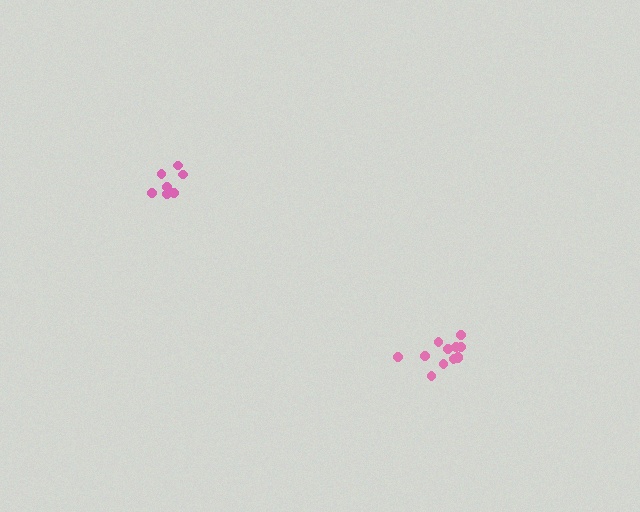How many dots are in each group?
Group 1: 12 dots, Group 2: 7 dots (19 total).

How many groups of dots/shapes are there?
There are 2 groups.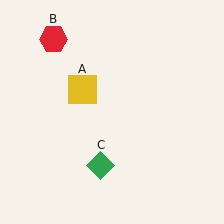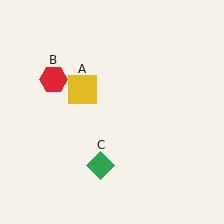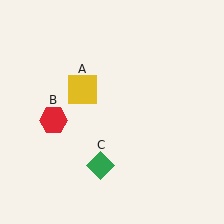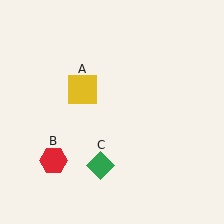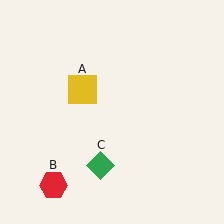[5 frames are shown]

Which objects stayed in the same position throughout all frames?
Yellow square (object A) and green diamond (object C) remained stationary.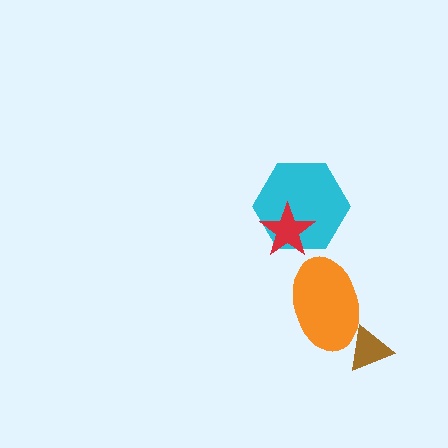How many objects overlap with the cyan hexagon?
1 object overlaps with the cyan hexagon.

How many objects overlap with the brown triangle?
1 object overlaps with the brown triangle.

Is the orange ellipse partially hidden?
No, no other shape covers it.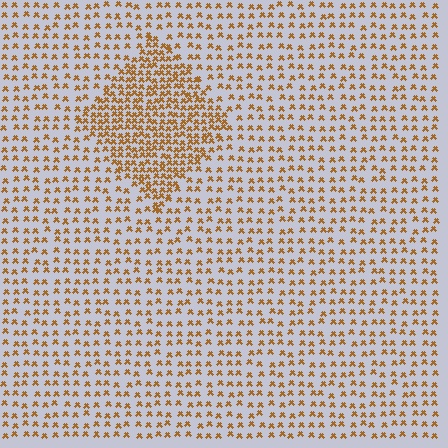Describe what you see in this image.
The image contains small brown elements arranged at two different densities. A diamond-shaped region is visible where the elements are more densely packed than the surrounding area.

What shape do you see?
I see a diamond.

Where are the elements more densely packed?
The elements are more densely packed inside the diamond boundary.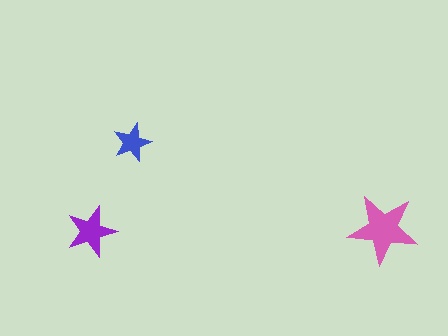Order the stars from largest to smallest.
the pink one, the purple one, the blue one.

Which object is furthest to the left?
The purple star is leftmost.